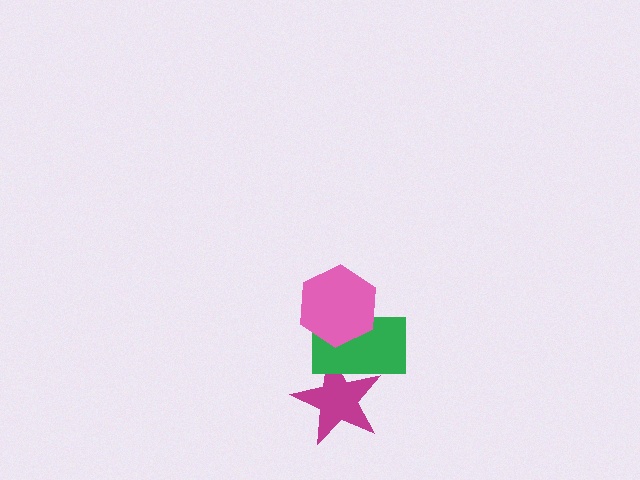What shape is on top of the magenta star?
The green rectangle is on top of the magenta star.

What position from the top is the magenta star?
The magenta star is 3rd from the top.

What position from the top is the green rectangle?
The green rectangle is 2nd from the top.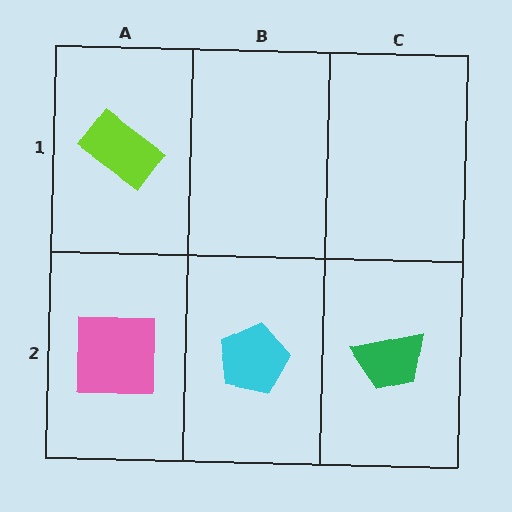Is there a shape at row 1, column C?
No, that cell is empty.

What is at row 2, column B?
A cyan pentagon.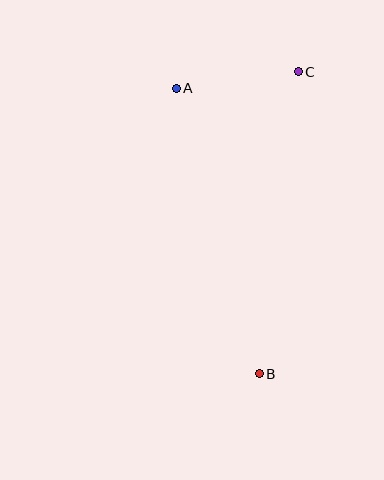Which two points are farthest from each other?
Points B and C are farthest from each other.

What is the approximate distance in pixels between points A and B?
The distance between A and B is approximately 297 pixels.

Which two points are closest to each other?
Points A and C are closest to each other.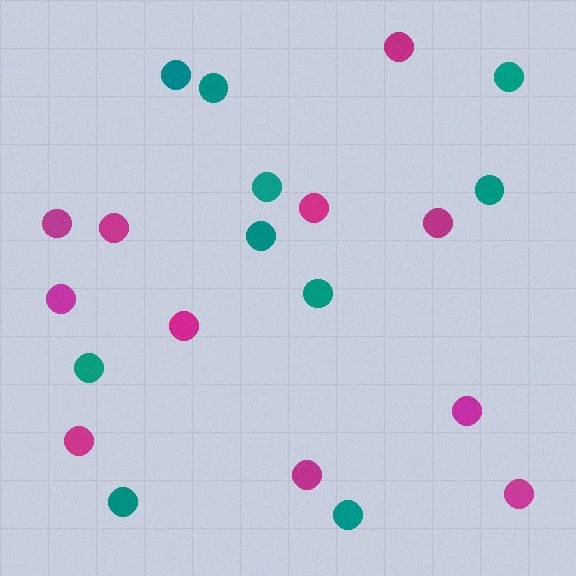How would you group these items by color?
There are 2 groups: one group of teal circles (10) and one group of magenta circles (11).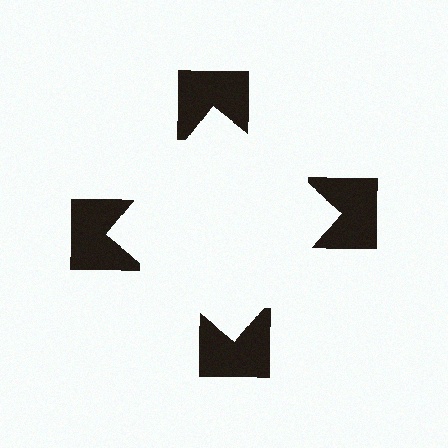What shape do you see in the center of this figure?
An illusory square — its edges are inferred from the aligned wedge cuts in the notched squares, not physically drawn.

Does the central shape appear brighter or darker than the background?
It typically appears slightly brighter than the background, even though no actual brightness change is drawn.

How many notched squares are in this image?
There are 4 — one at each vertex of the illusory square.